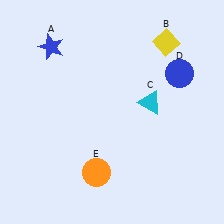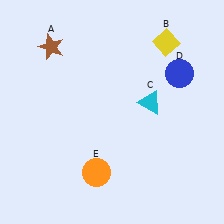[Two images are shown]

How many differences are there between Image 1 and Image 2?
There is 1 difference between the two images.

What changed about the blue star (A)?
In Image 1, A is blue. In Image 2, it changed to brown.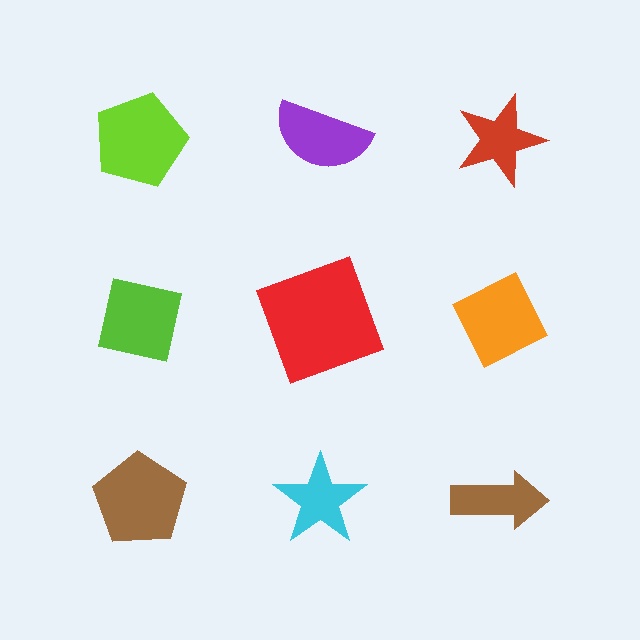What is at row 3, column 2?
A cyan star.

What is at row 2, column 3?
An orange diamond.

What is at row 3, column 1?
A brown pentagon.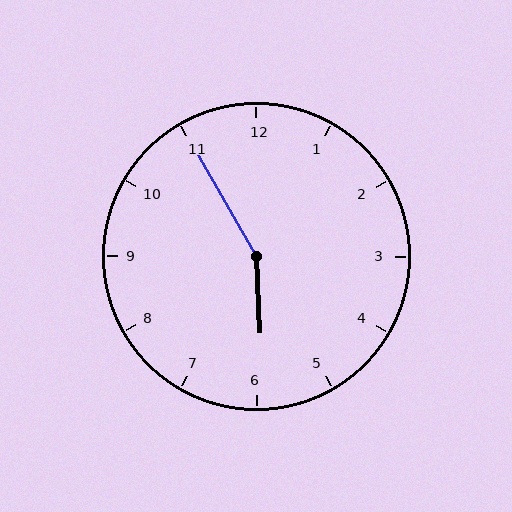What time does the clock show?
5:55.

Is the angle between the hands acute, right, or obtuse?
It is obtuse.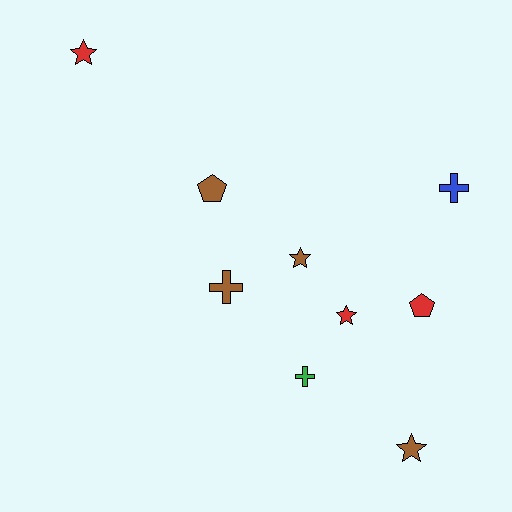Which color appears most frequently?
Brown, with 4 objects.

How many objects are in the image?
There are 9 objects.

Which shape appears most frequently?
Star, with 4 objects.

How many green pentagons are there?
There are no green pentagons.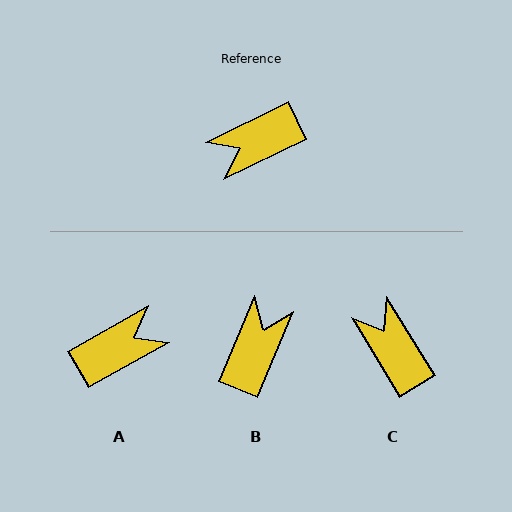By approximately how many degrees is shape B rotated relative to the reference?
Approximately 139 degrees clockwise.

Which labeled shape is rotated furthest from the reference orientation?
A, about 177 degrees away.